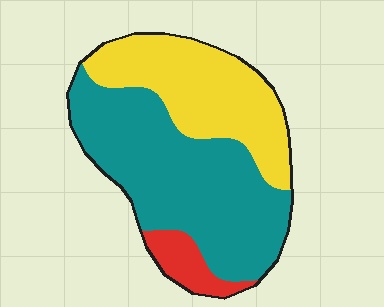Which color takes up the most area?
Teal, at roughly 55%.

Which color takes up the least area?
Red, at roughly 10%.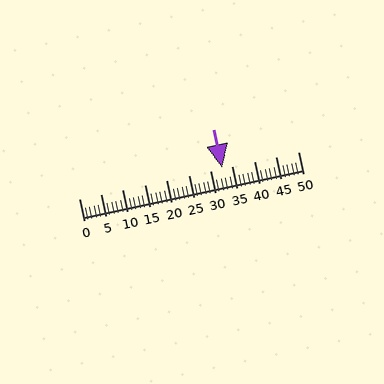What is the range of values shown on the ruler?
The ruler shows values from 0 to 50.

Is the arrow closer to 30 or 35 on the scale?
The arrow is closer to 35.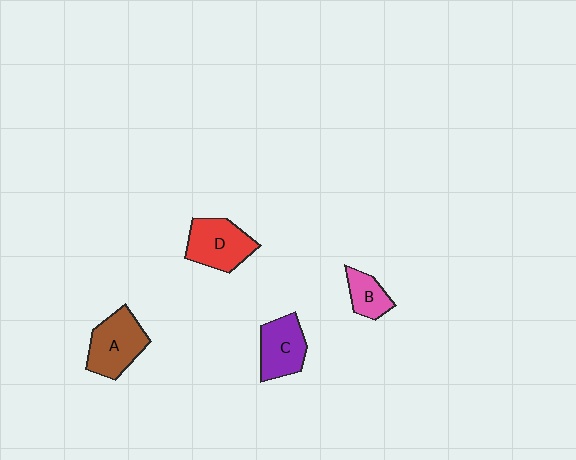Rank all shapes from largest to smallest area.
From largest to smallest: A (brown), D (red), C (purple), B (pink).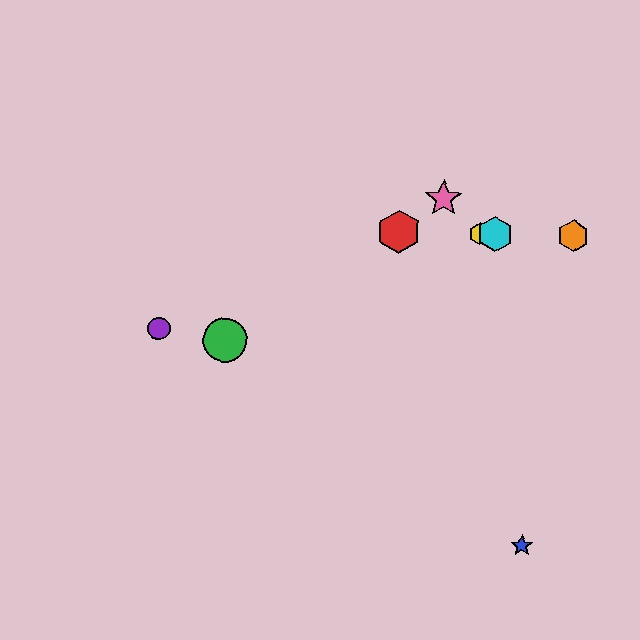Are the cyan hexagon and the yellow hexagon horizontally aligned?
Yes, both are at y≈234.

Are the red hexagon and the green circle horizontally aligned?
No, the red hexagon is at y≈232 and the green circle is at y≈340.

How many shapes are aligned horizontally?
4 shapes (the red hexagon, the yellow hexagon, the orange hexagon, the cyan hexagon) are aligned horizontally.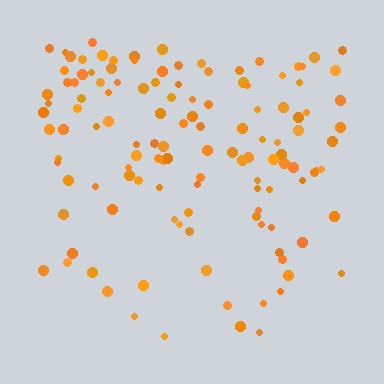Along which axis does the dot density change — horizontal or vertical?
Vertical.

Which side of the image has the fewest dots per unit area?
The bottom.